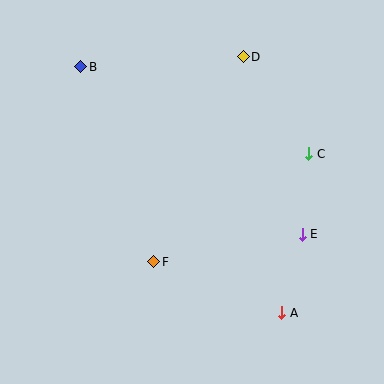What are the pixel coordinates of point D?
Point D is at (243, 57).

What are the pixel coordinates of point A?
Point A is at (282, 313).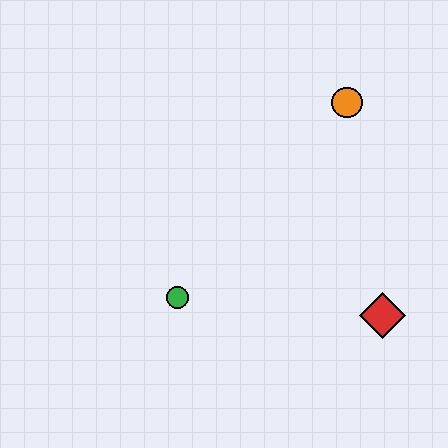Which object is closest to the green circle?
The red diamond is closest to the green circle.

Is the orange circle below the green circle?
No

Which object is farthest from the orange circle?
The green circle is farthest from the orange circle.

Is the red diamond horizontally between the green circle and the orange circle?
No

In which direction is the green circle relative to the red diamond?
The green circle is to the left of the red diamond.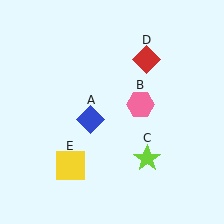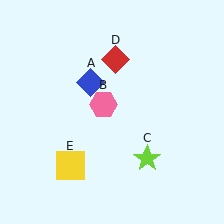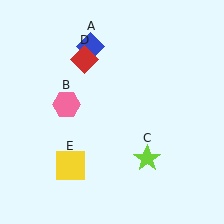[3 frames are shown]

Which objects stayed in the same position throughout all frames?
Lime star (object C) and yellow square (object E) remained stationary.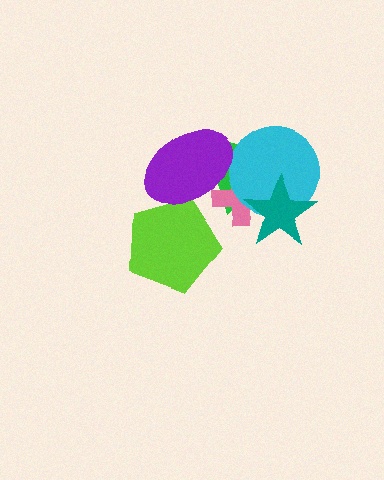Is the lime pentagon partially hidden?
Yes, it is partially covered by another shape.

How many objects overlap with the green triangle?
4 objects overlap with the green triangle.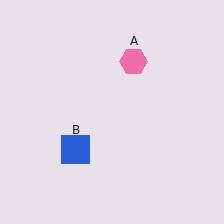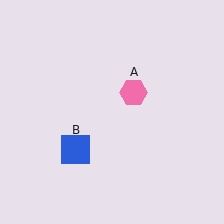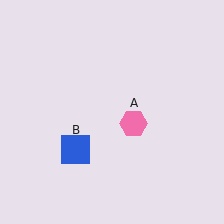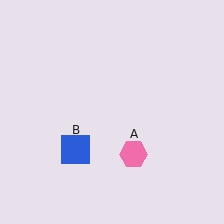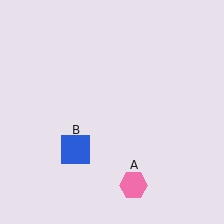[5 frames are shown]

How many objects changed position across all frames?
1 object changed position: pink hexagon (object A).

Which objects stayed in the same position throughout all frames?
Blue square (object B) remained stationary.